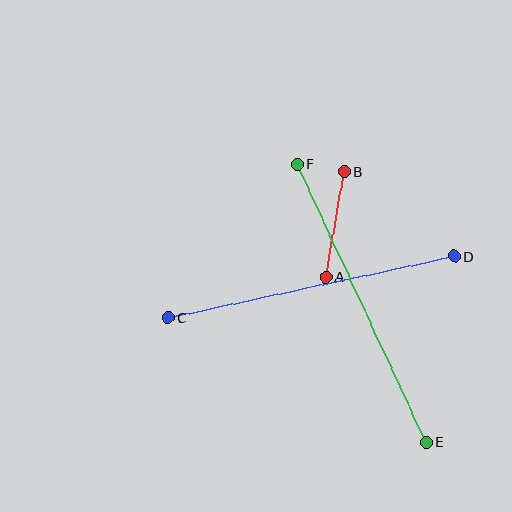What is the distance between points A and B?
The distance is approximately 107 pixels.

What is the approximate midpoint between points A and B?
The midpoint is at approximately (335, 224) pixels.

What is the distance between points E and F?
The distance is approximately 307 pixels.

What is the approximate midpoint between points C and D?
The midpoint is at approximately (311, 287) pixels.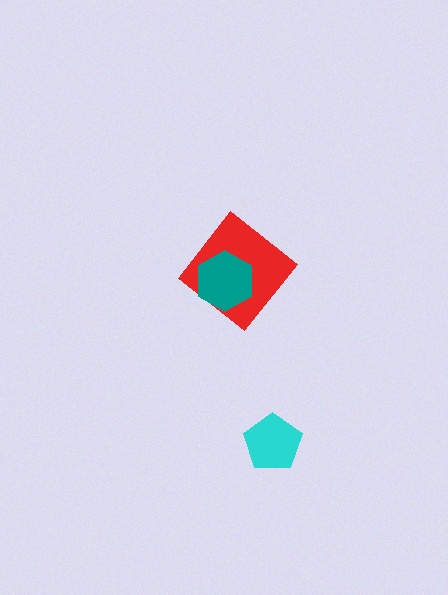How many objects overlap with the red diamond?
1 object overlaps with the red diamond.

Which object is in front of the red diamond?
The teal hexagon is in front of the red diamond.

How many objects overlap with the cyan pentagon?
0 objects overlap with the cyan pentagon.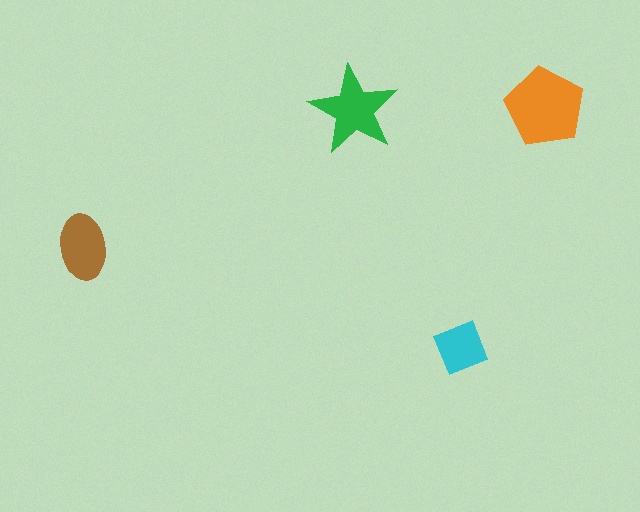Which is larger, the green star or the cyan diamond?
The green star.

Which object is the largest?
The orange pentagon.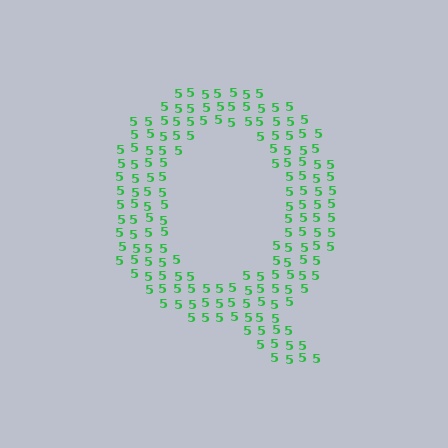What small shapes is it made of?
It is made of small digit 5's.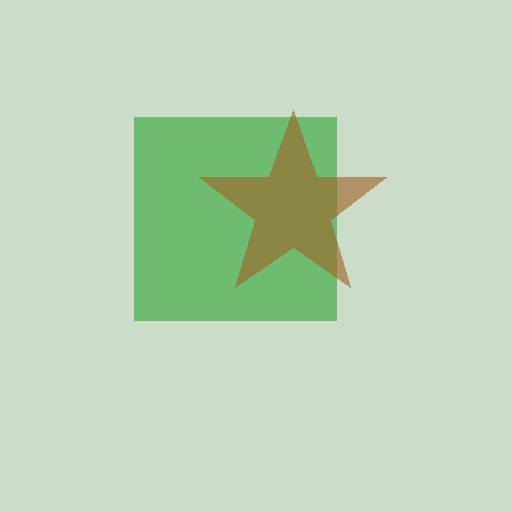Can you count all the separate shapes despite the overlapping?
Yes, there are 2 separate shapes.